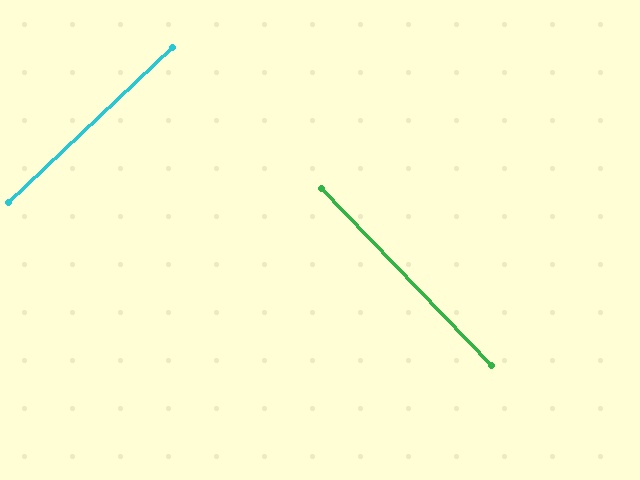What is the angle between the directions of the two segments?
Approximately 90 degrees.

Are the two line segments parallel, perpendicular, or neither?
Perpendicular — they meet at approximately 90°.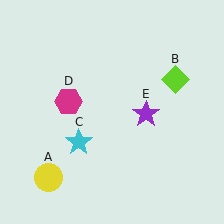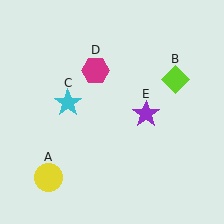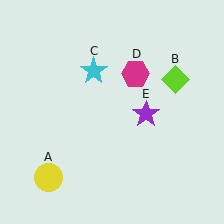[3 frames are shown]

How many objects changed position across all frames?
2 objects changed position: cyan star (object C), magenta hexagon (object D).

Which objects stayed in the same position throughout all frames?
Yellow circle (object A) and lime diamond (object B) and purple star (object E) remained stationary.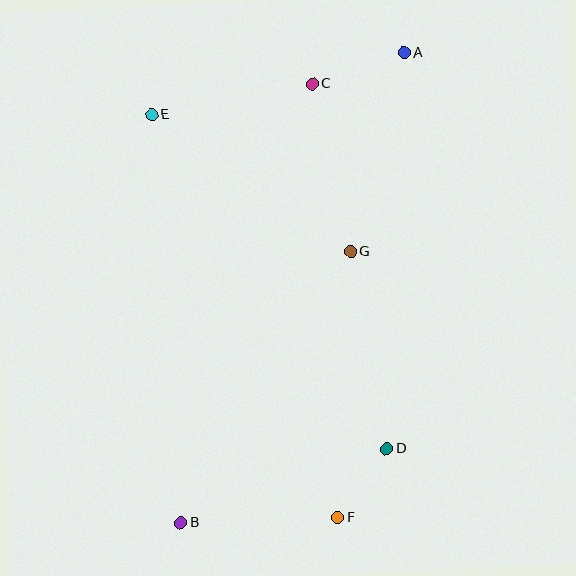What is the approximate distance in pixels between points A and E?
The distance between A and E is approximately 260 pixels.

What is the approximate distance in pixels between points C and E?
The distance between C and E is approximately 163 pixels.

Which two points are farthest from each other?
Points A and B are farthest from each other.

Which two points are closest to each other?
Points D and F are closest to each other.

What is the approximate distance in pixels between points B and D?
The distance between B and D is approximately 218 pixels.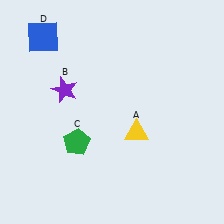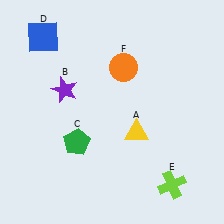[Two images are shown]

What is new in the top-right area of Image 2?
An orange circle (F) was added in the top-right area of Image 2.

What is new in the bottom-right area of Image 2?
A lime cross (E) was added in the bottom-right area of Image 2.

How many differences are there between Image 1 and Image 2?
There are 2 differences between the two images.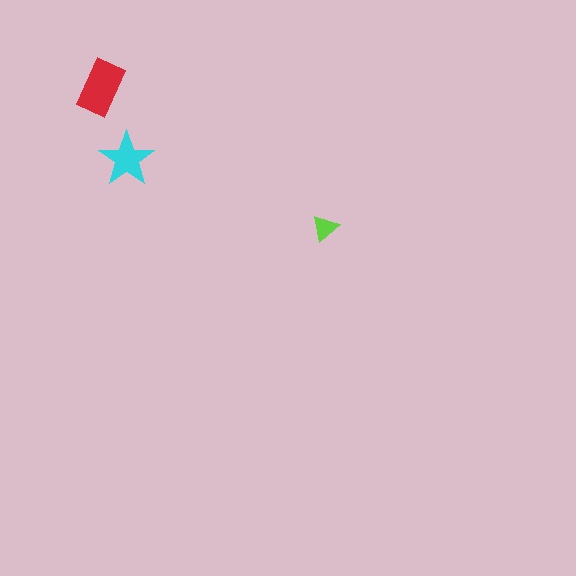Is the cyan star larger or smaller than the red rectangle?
Smaller.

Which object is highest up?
The red rectangle is topmost.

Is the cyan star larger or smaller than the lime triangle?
Larger.